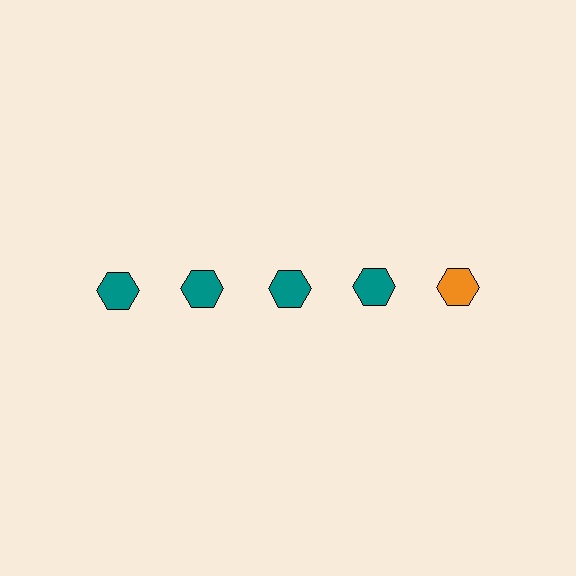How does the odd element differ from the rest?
It has a different color: orange instead of teal.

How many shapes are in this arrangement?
There are 5 shapes arranged in a grid pattern.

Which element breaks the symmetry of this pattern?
The orange hexagon in the top row, rightmost column breaks the symmetry. All other shapes are teal hexagons.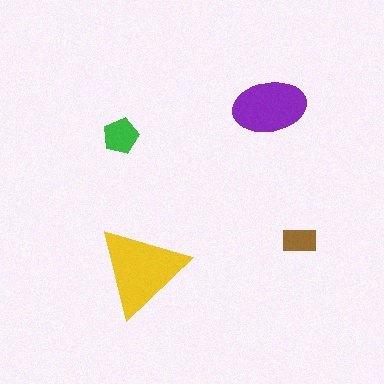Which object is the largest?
The yellow triangle.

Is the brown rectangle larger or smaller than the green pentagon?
Smaller.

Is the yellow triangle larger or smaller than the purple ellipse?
Larger.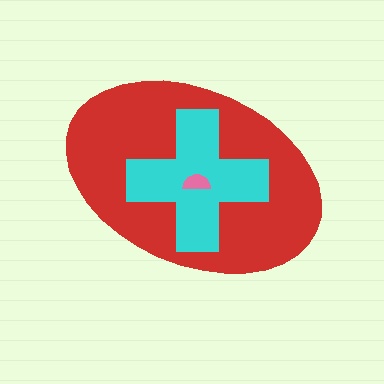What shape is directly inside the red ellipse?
The cyan cross.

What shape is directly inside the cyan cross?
The pink semicircle.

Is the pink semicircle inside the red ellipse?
Yes.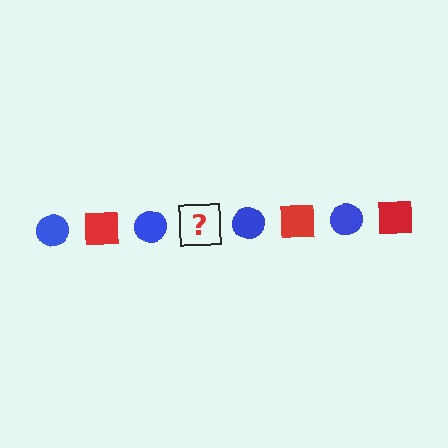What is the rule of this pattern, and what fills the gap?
The rule is that the pattern alternates between blue circle and red square. The gap should be filled with a red square.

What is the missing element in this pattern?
The missing element is a red square.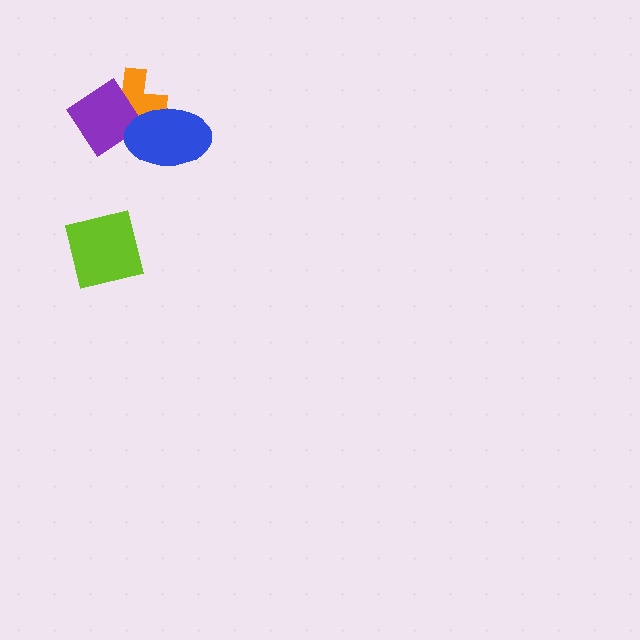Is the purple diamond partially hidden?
Yes, it is partially covered by another shape.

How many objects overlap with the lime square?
0 objects overlap with the lime square.